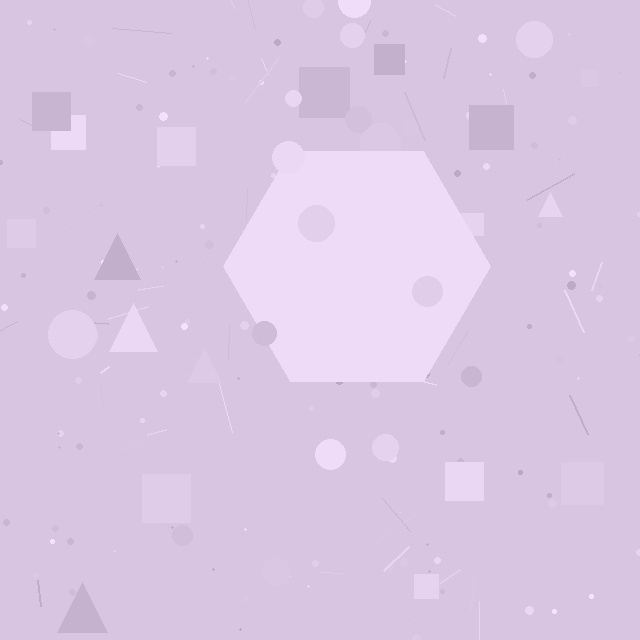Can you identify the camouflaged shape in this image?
The camouflaged shape is a hexagon.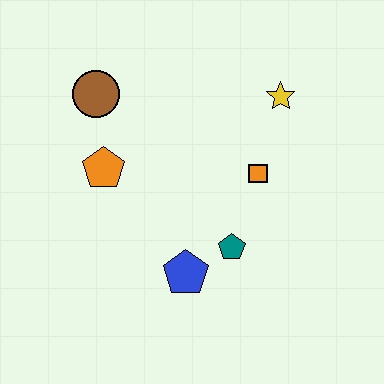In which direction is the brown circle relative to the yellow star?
The brown circle is to the left of the yellow star.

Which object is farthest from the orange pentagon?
The yellow star is farthest from the orange pentagon.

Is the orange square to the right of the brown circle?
Yes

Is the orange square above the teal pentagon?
Yes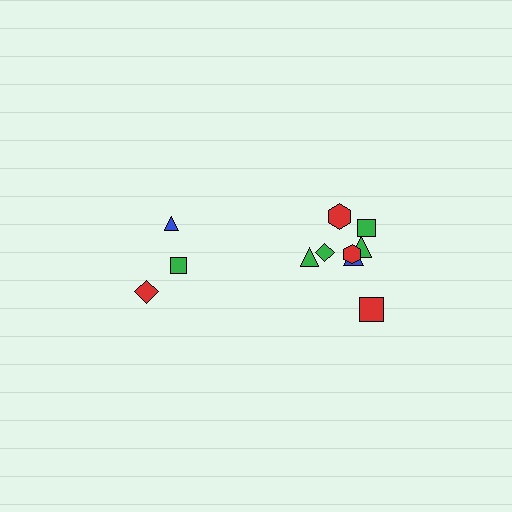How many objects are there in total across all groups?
There are 11 objects.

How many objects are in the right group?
There are 8 objects.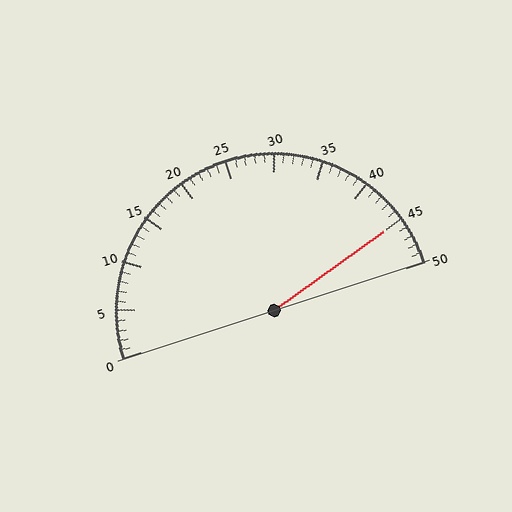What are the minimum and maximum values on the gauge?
The gauge ranges from 0 to 50.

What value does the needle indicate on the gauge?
The needle indicates approximately 45.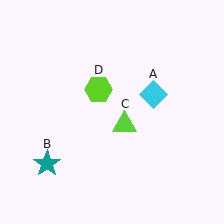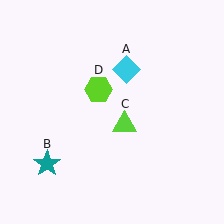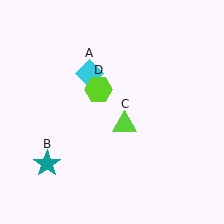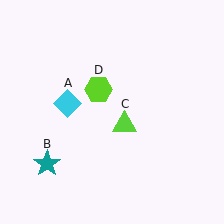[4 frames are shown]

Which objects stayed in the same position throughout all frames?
Teal star (object B) and lime triangle (object C) and lime hexagon (object D) remained stationary.